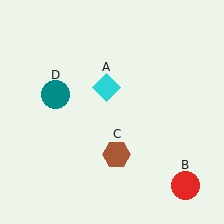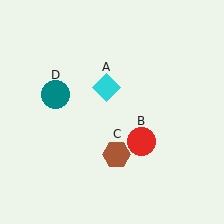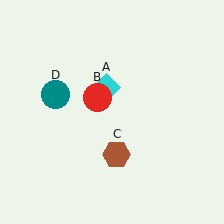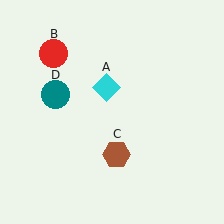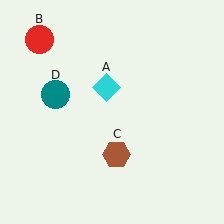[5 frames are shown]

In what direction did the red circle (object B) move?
The red circle (object B) moved up and to the left.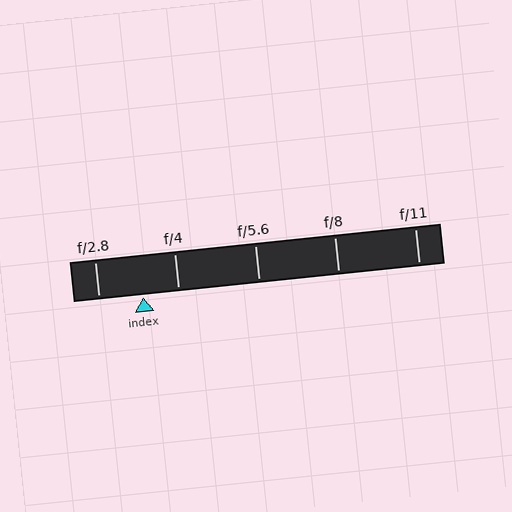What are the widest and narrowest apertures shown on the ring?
The widest aperture shown is f/2.8 and the narrowest is f/11.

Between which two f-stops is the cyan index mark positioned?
The index mark is between f/2.8 and f/4.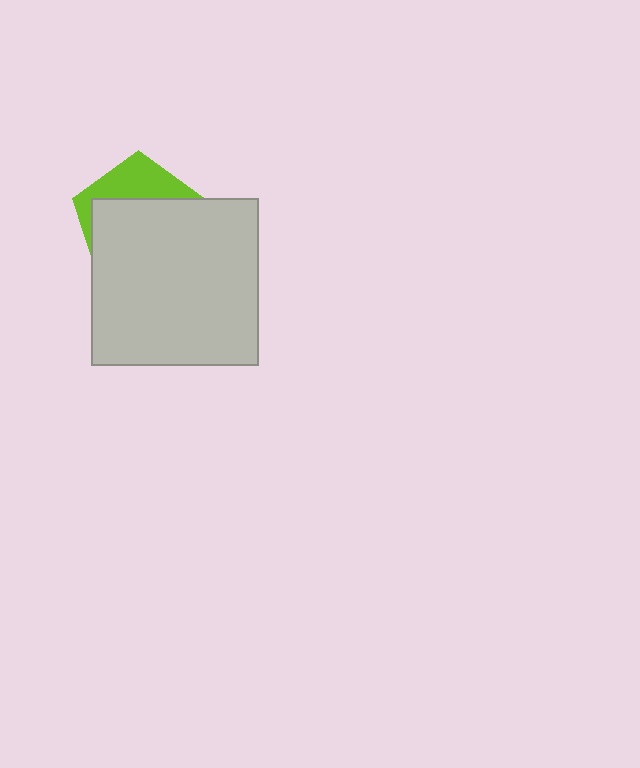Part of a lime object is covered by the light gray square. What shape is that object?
It is a pentagon.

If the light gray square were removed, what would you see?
You would see the complete lime pentagon.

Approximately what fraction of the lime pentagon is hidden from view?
Roughly 68% of the lime pentagon is hidden behind the light gray square.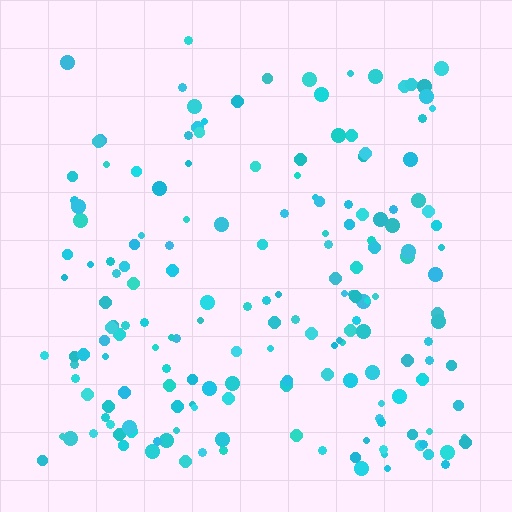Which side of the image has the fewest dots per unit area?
The top.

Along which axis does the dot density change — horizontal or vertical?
Vertical.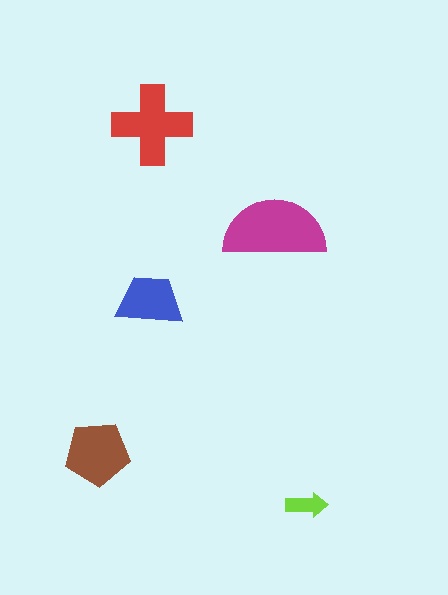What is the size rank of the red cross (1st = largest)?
2nd.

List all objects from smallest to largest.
The lime arrow, the blue trapezoid, the brown pentagon, the red cross, the magenta semicircle.